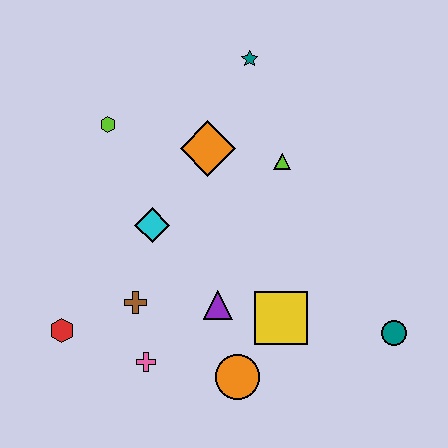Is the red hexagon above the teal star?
No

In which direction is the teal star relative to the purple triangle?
The teal star is above the purple triangle.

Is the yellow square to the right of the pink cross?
Yes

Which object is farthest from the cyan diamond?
The teal circle is farthest from the cyan diamond.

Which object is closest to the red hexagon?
The brown cross is closest to the red hexagon.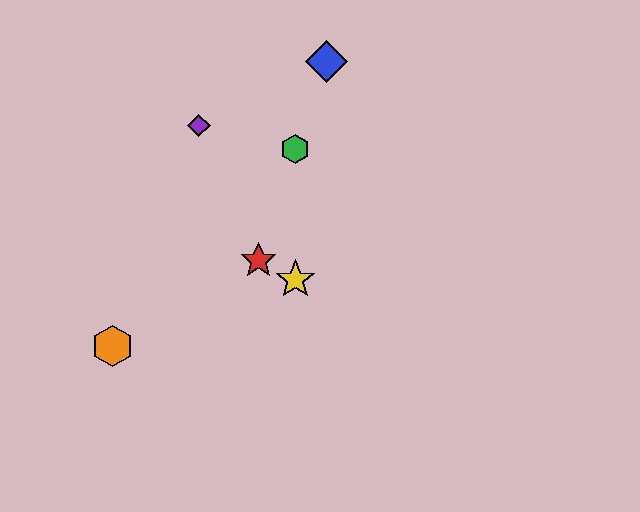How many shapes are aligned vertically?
2 shapes (the green hexagon, the yellow star) are aligned vertically.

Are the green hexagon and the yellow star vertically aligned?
Yes, both are at x≈295.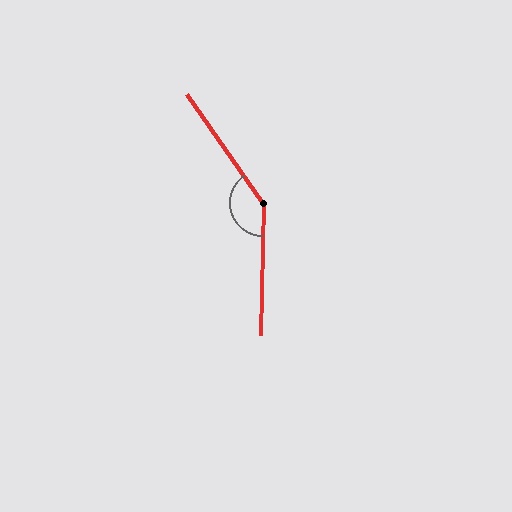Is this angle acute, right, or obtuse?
It is obtuse.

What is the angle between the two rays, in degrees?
Approximately 144 degrees.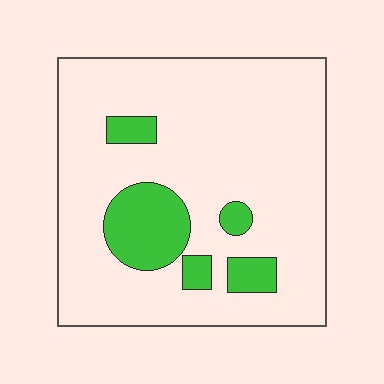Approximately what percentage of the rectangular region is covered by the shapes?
Approximately 15%.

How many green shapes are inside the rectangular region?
5.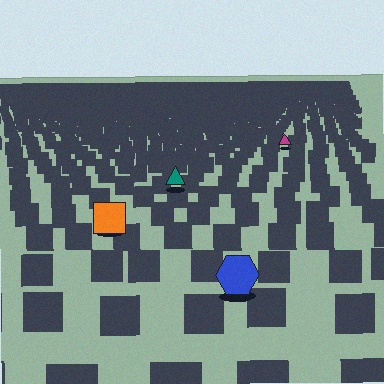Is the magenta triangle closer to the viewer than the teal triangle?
No. The teal triangle is closer — you can tell from the texture gradient: the ground texture is coarser near it.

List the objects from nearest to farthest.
From nearest to farthest: the blue hexagon, the orange square, the teal triangle, the magenta triangle.